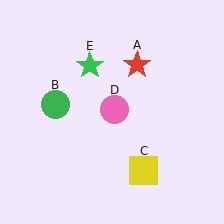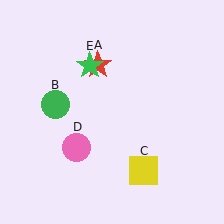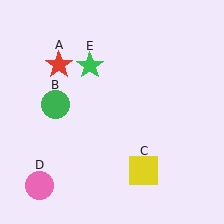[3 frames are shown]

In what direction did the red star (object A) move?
The red star (object A) moved left.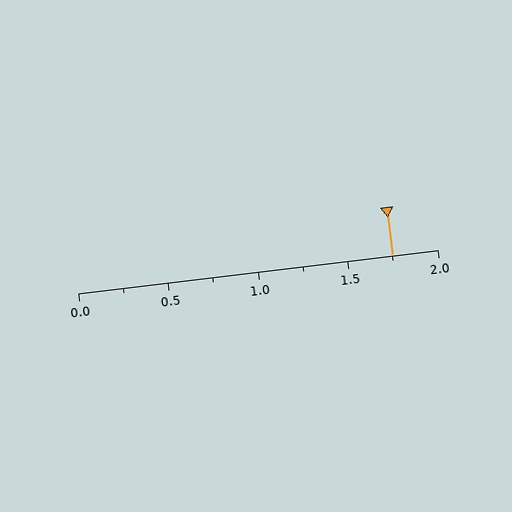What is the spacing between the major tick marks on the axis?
The major ticks are spaced 0.5 apart.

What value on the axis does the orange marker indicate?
The marker indicates approximately 1.75.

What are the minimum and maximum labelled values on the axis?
The axis runs from 0.0 to 2.0.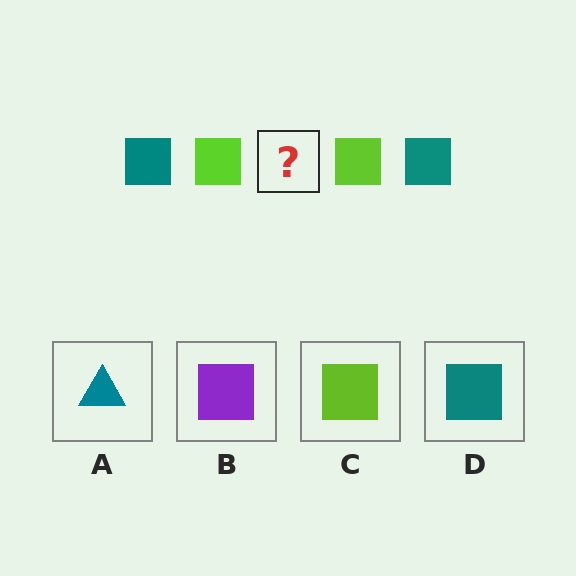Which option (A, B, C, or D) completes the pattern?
D.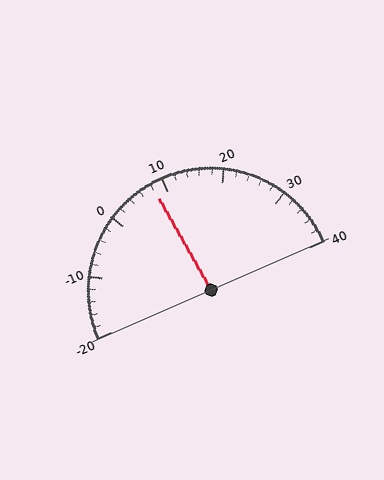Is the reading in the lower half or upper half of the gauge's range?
The reading is in the lower half of the range (-20 to 40).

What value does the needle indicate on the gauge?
The needle indicates approximately 8.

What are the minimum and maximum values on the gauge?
The gauge ranges from -20 to 40.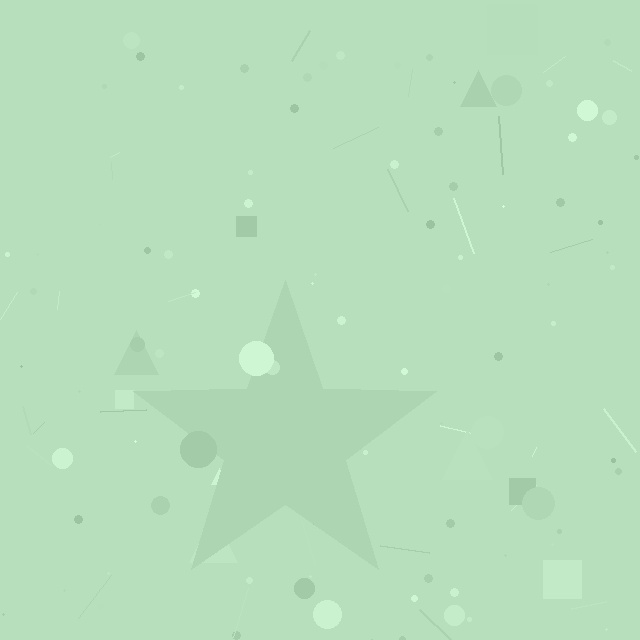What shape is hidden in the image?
A star is hidden in the image.